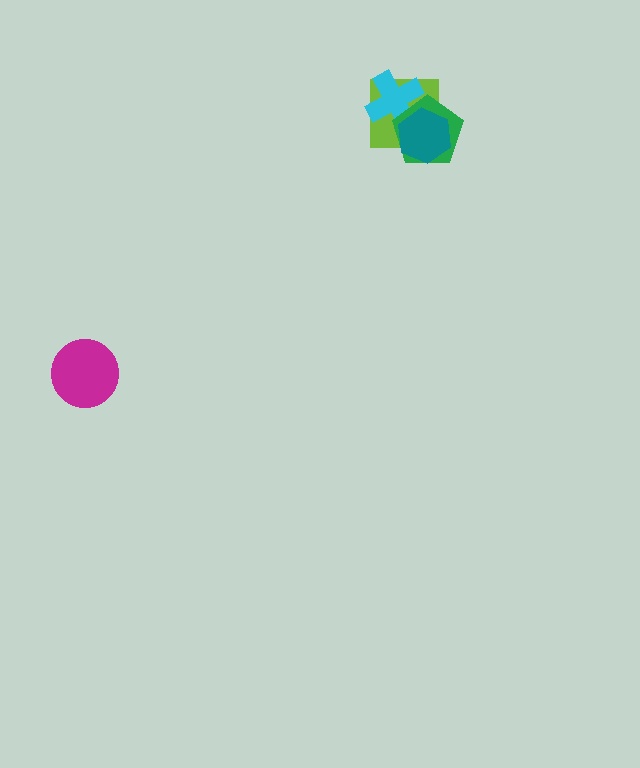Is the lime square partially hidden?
Yes, it is partially covered by another shape.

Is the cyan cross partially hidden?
Yes, it is partially covered by another shape.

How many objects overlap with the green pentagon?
3 objects overlap with the green pentagon.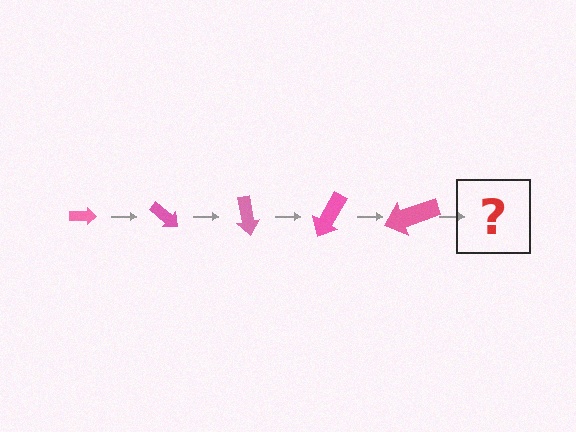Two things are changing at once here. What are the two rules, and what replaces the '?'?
The two rules are that the arrow grows larger each step and it rotates 40 degrees each step. The '?' should be an arrow, larger than the previous one and rotated 200 degrees from the start.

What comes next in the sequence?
The next element should be an arrow, larger than the previous one and rotated 200 degrees from the start.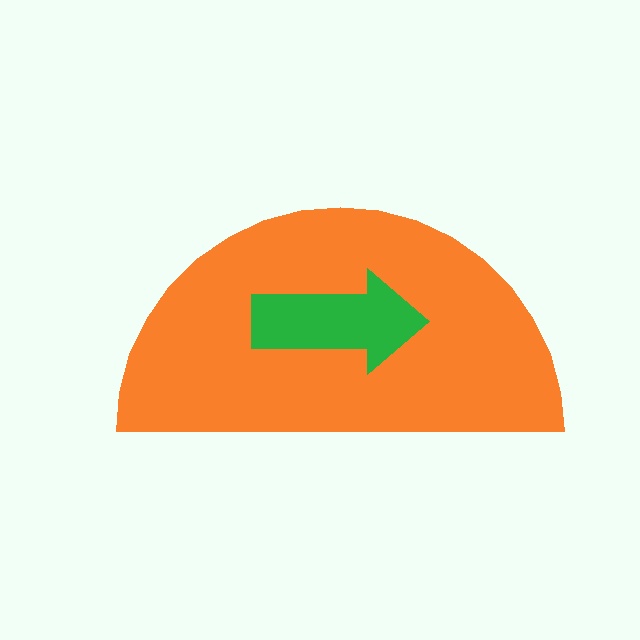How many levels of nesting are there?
2.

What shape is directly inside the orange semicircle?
The green arrow.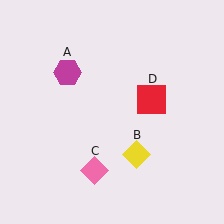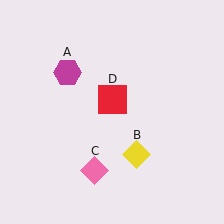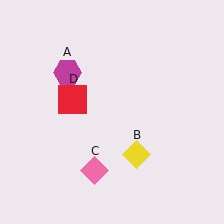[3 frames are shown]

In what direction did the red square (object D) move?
The red square (object D) moved left.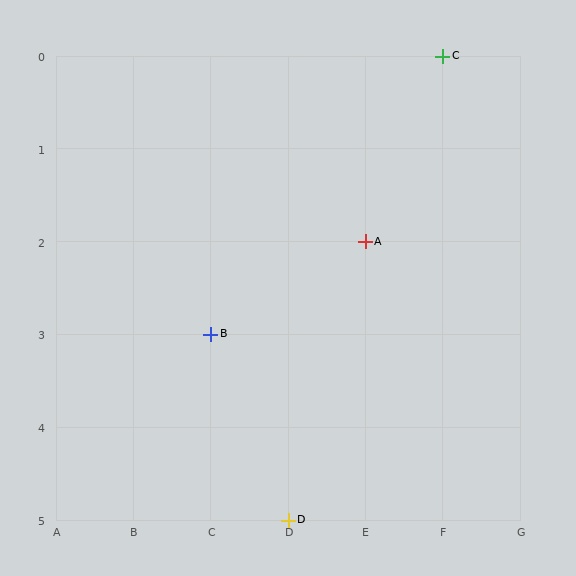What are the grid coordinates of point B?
Point B is at grid coordinates (C, 3).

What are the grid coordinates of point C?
Point C is at grid coordinates (F, 0).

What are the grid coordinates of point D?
Point D is at grid coordinates (D, 5).